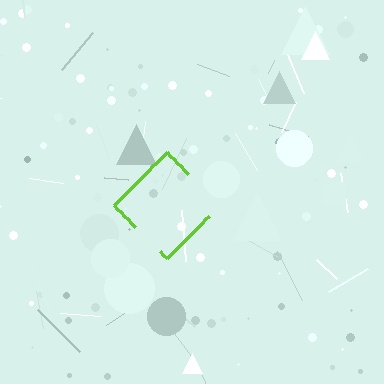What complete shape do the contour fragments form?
The contour fragments form a diamond.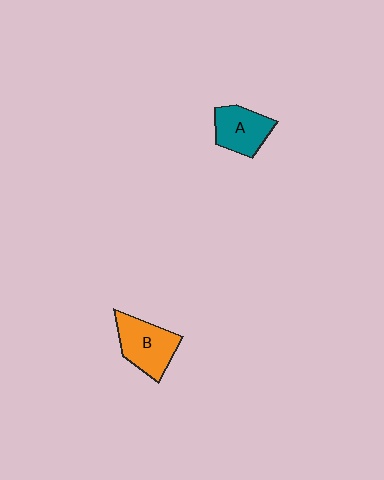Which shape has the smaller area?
Shape A (teal).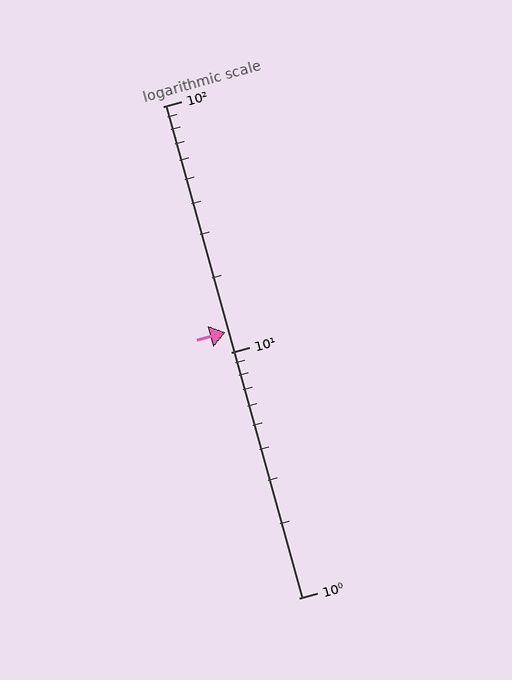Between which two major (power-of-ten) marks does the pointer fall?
The pointer is between 10 and 100.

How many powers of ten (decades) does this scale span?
The scale spans 2 decades, from 1 to 100.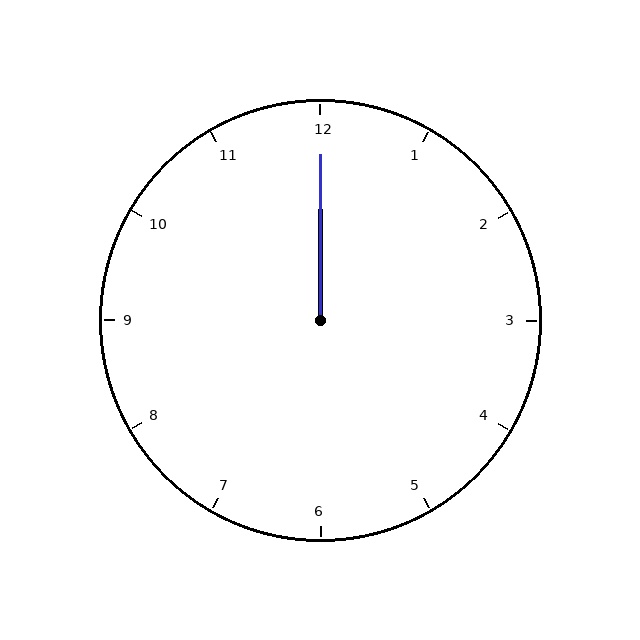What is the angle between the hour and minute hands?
Approximately 0 degrees.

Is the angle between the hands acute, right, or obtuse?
It is acute.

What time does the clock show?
12:00.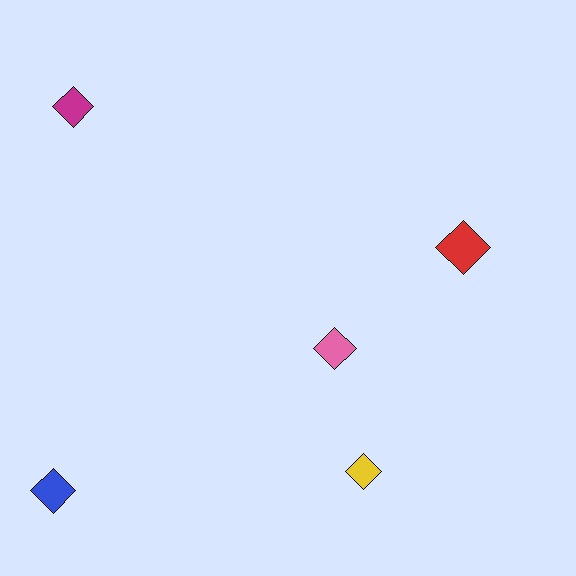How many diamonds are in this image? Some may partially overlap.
There are 5 diamonds.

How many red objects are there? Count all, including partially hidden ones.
There is 1 red object.